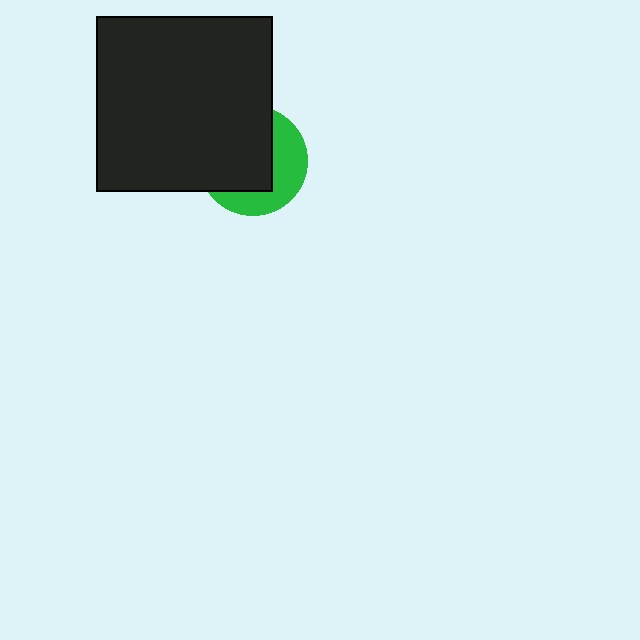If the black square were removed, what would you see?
You would see the complete green circle.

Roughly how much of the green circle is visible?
A small part of it is visible (roughly 40%).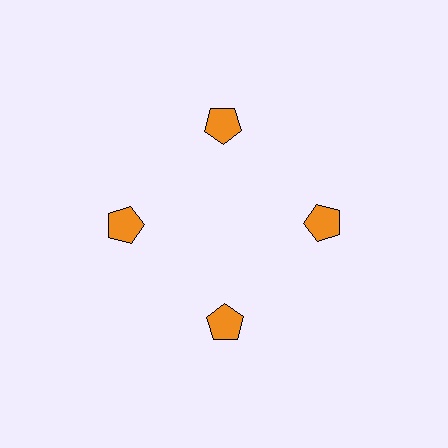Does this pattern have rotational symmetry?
Yes, this pattern has 4-fold rotational symmetry. It looks the same after rotating 90 degrees around the center.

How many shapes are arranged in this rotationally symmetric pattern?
There are 4 shapes, arranged in 4 groups of 1.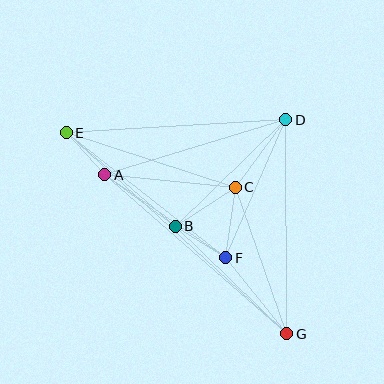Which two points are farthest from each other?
Points E and G are farthest from each other.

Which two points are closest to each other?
Points A and E are closest to each other.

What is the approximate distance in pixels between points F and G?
The distance between F and G is approximately 98 pixels.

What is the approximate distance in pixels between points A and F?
The distance between A and F is approximately 147 pixels.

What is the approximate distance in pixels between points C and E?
The distance between C and E is approximately 178 pixels.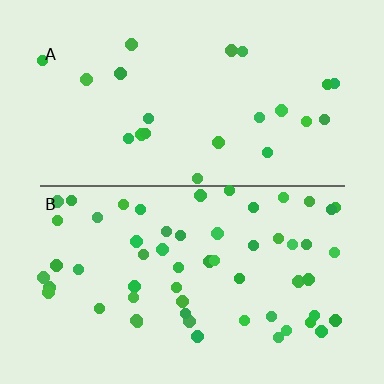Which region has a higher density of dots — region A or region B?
B (the bottom).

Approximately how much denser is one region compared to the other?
Approximately 2.5× — region B over region A.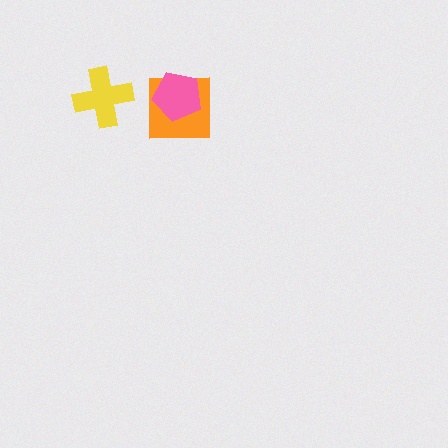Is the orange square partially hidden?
Yes, it is partially covered by another shape.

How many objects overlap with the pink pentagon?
1 object overlaps with the pink pentagon.